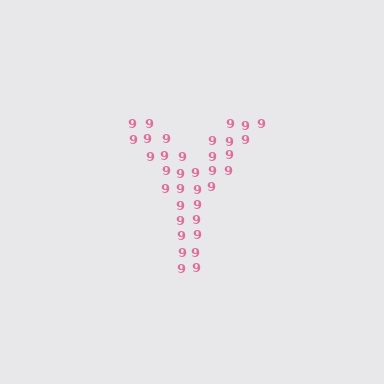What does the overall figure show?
The overall figure shows the letter Y.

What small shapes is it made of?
It is made of small digit 9's.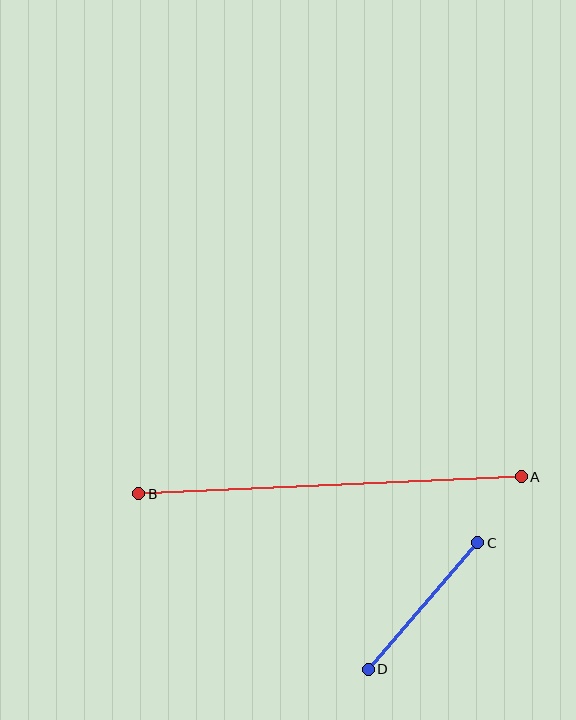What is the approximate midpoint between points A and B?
The midpoint is at approximately (330, 485) pixels.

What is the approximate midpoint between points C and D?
The midpoint is at approximately (423, 606) pixels.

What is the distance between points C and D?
The distance is approximately 167 pixels.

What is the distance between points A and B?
The distance is approximately 383 pixels.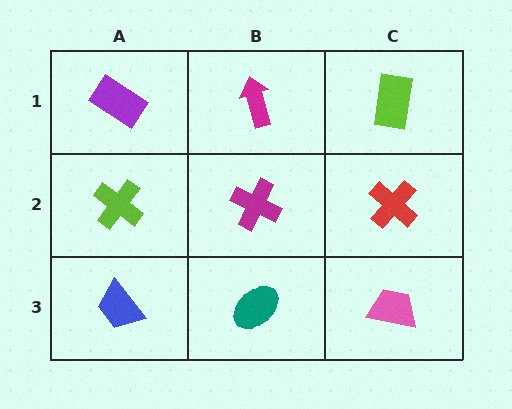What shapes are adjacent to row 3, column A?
A lime cross (row 2, column A), a teal ellipse (row 3, column B).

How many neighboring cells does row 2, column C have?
3.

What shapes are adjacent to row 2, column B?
A magenta arrow (row 1, column B), a teal ellipse (row 3, column B), a lime cross (row 2, column A), a red cross (row 2, column C).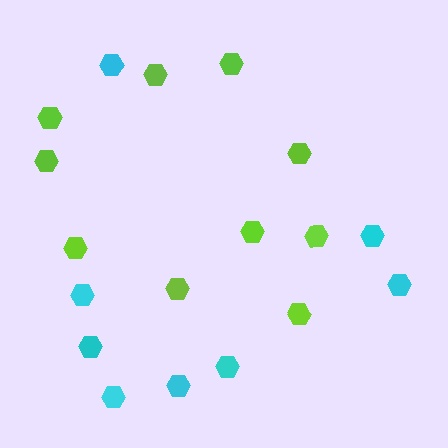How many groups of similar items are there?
There are 2 groups: one group of lime hexagons (10) and one group of cyan hexagons (8).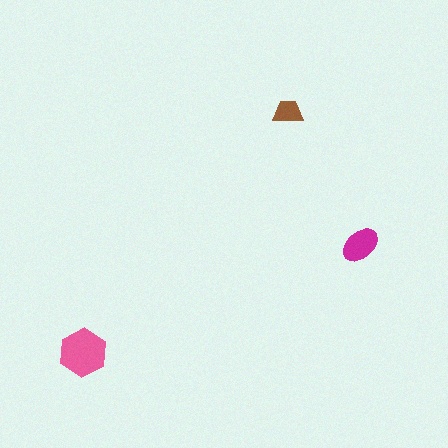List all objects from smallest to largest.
The brown trapezoid, the magenta ellipse, the pink hexagon.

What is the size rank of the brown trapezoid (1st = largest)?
3rd.